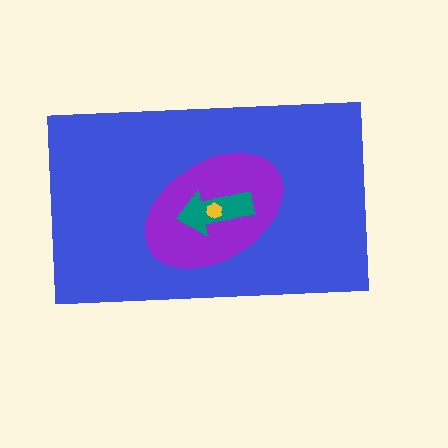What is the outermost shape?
The blue rectangle.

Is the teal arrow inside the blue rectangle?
Yes.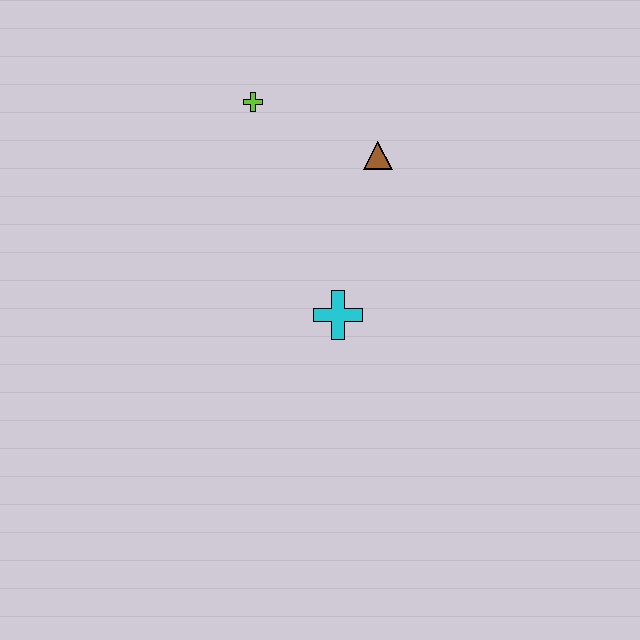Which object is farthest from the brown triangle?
The cyan cross is farthest from the brown triangle.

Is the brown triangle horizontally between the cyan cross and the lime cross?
No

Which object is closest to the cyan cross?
The brown triangle is closest to the cyan cross.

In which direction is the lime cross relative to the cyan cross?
The lime cross is above the cyan cross.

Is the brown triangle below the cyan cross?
No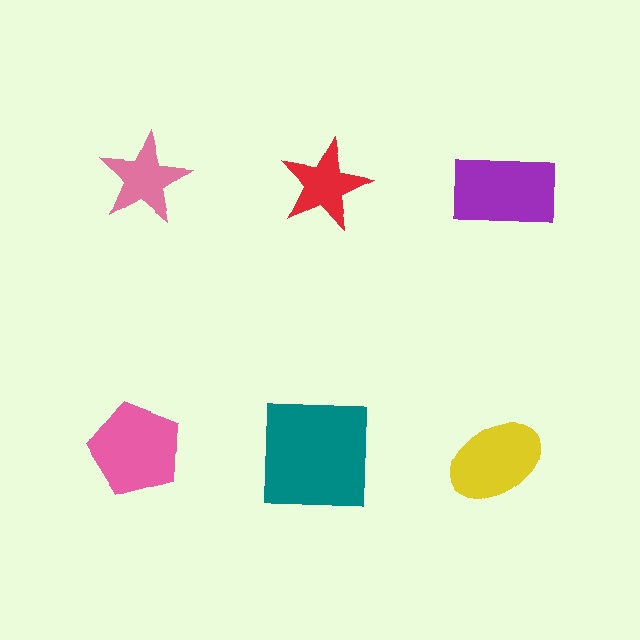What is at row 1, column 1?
A pink star.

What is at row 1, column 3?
A purple rectangle.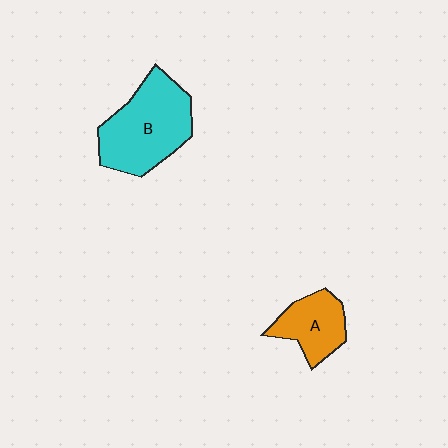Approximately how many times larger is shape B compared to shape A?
Approximately 1.8 times.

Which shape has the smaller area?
Shape A (orange).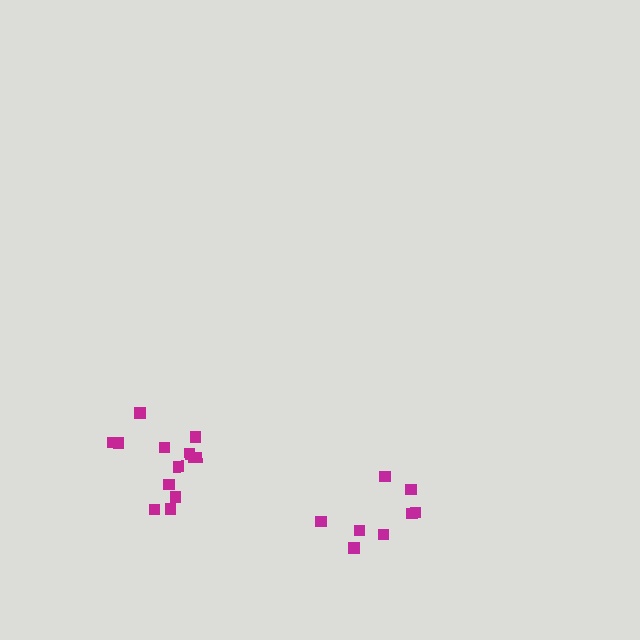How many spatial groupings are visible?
There are 2 spatial groupings.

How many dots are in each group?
Group 1: 8 dots, Group 2: 13 dots (21 total).